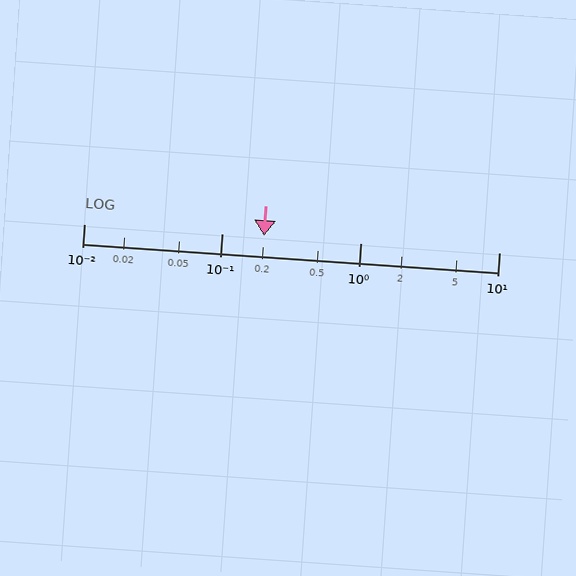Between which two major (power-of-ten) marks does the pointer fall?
The pointer is between 0.1 and 1.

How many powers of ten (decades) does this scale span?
The scale spans 3 decades, from 0.01 to 10.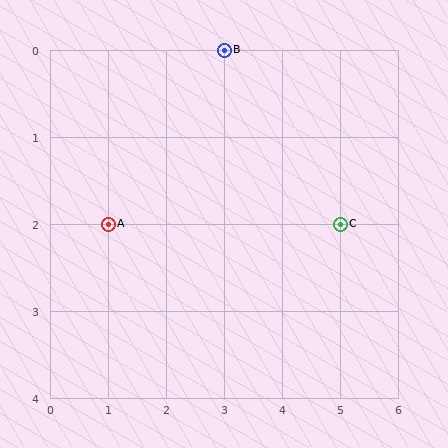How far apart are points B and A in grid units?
Points B and A are 2 columns and 2 rows apart (about 2.8 grid units diagonally).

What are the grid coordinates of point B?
Point B is at grid coordinates (3, 0).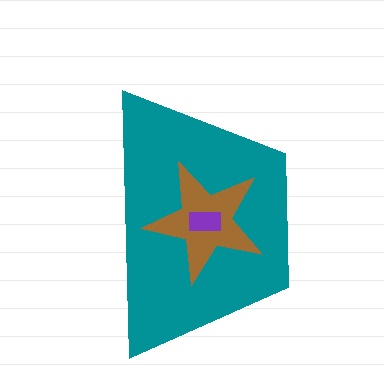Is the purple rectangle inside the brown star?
Yes.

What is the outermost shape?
The teal trapezoid.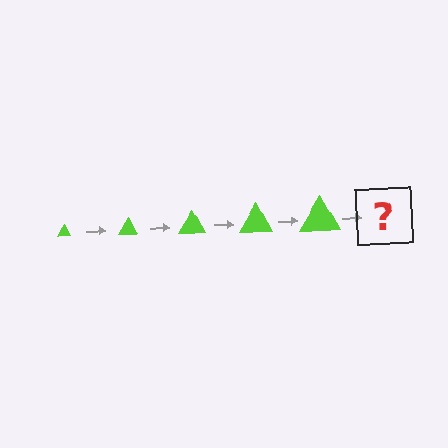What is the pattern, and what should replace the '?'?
The pattern is that the triangle gets progressively larger each step. The '?' should be a lime triangle, larger than the previous one.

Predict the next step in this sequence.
The next step is a lime triangle, larger than the previous one.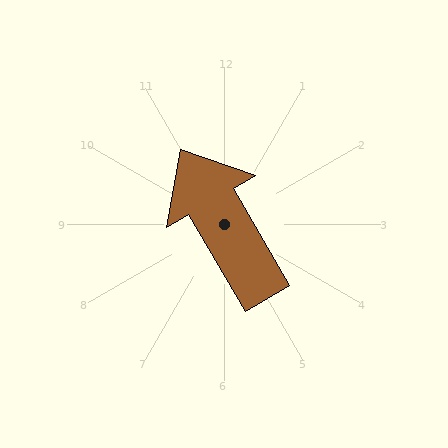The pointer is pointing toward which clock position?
Roughly 11 o'clock.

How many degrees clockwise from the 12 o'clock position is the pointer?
Approximately 330 degrees.